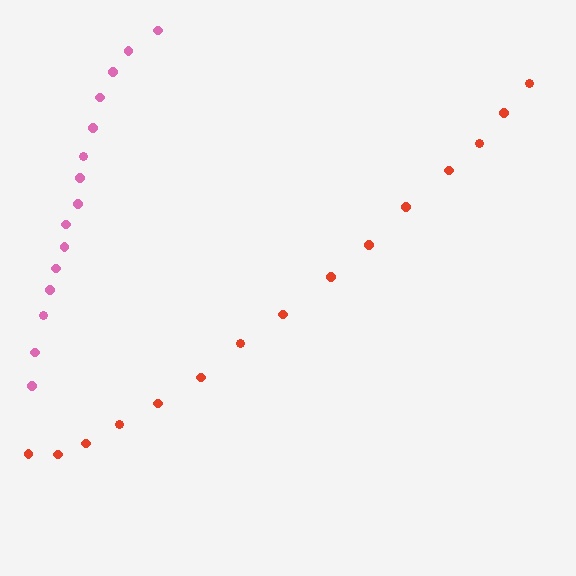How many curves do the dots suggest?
There are 2 distinct paths.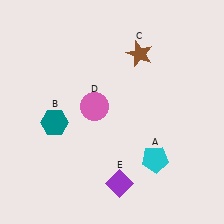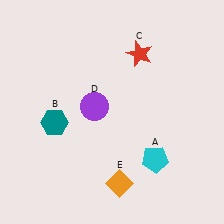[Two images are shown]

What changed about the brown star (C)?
In Image 1, C is brown. In Image 2, it changed to red.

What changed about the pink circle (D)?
In Image 1, D is pink. In Image 2, it changed to purple.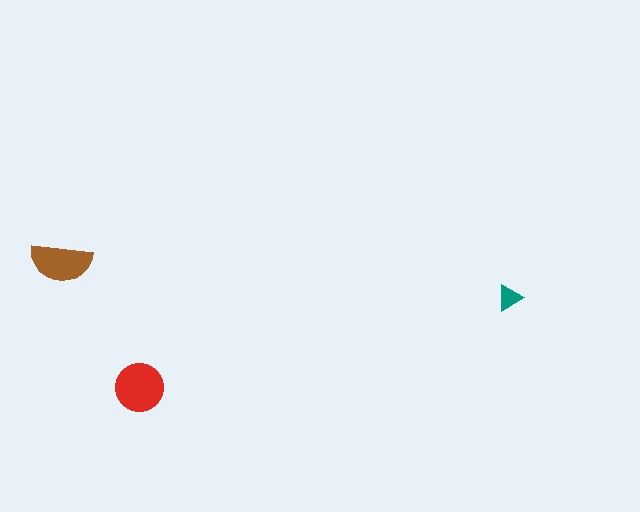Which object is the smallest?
The teal triangle.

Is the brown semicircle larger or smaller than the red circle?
Smaller.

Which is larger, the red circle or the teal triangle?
The red circle.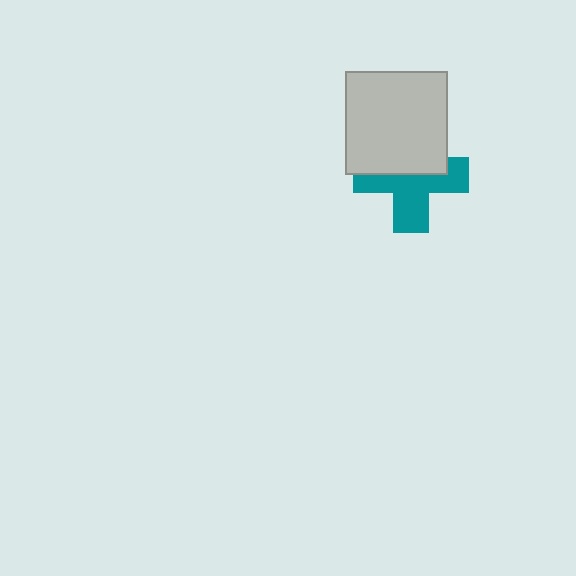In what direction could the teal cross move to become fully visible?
The teal cross could move down. That would shift it out from behind the light gray square entirely.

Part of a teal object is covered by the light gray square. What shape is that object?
It is a cross.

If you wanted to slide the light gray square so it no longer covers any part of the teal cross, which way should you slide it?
Slide it up — that is the most direct way to separate the two shapes.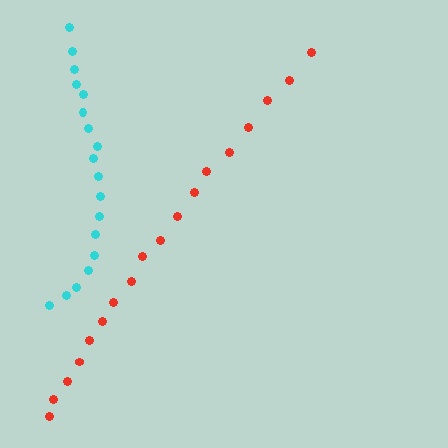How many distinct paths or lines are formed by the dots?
There are 2 distinct paths.